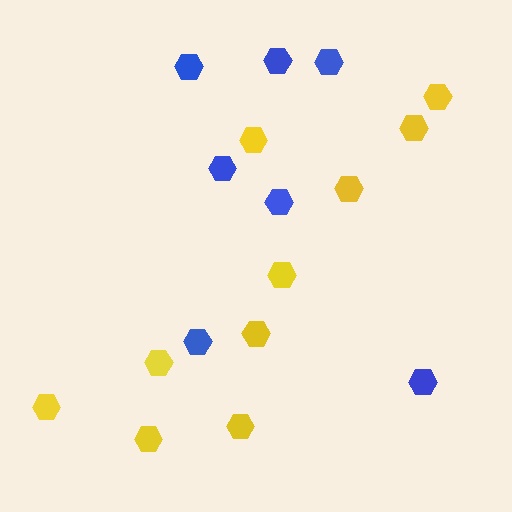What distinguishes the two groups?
There are 2 groups: one group of yellow hexagons (10) and one group of blue hexagons (7).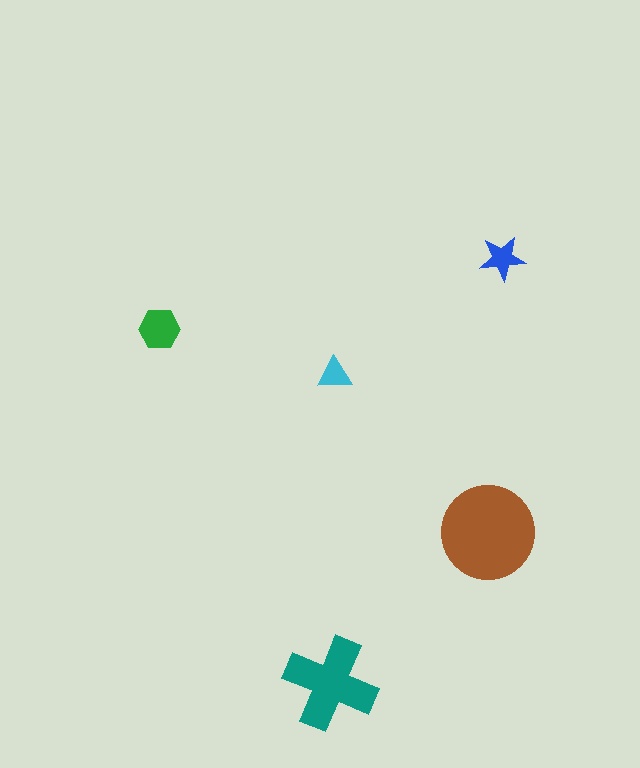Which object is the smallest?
The cyan triangle.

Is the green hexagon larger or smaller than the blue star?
Larger.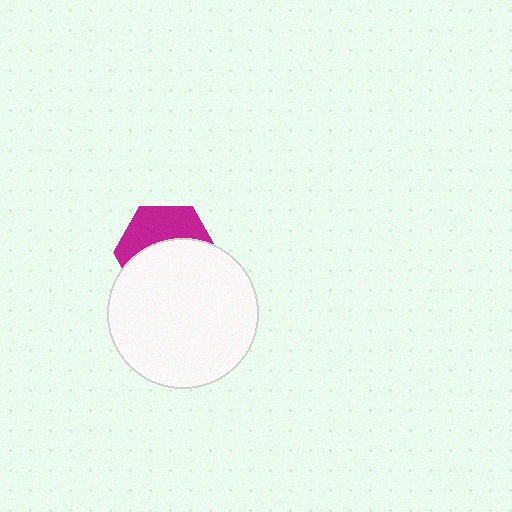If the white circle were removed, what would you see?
You would see the complete magenta hexagon.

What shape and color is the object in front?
The object in front is a white circle.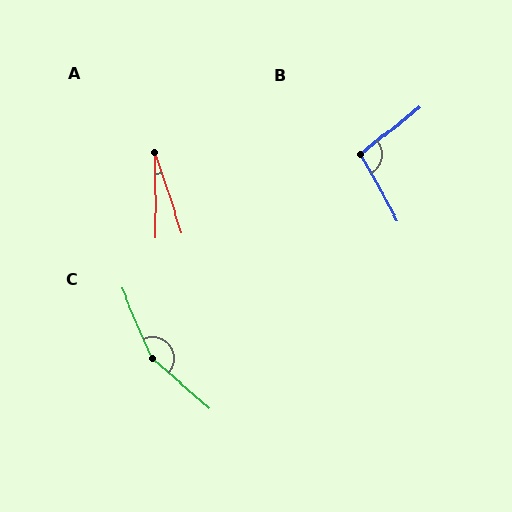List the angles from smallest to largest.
A (18°), B (99°), C (154°).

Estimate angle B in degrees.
Approximately 99 degrees.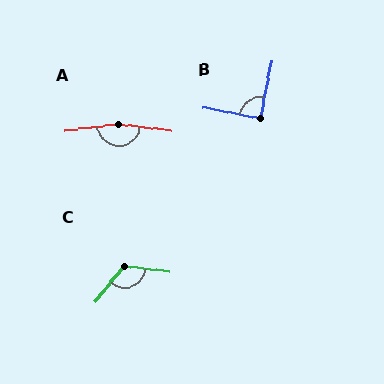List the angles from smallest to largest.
B (90°), C (121°), A (165°).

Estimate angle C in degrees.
Approximately 121 degrees.